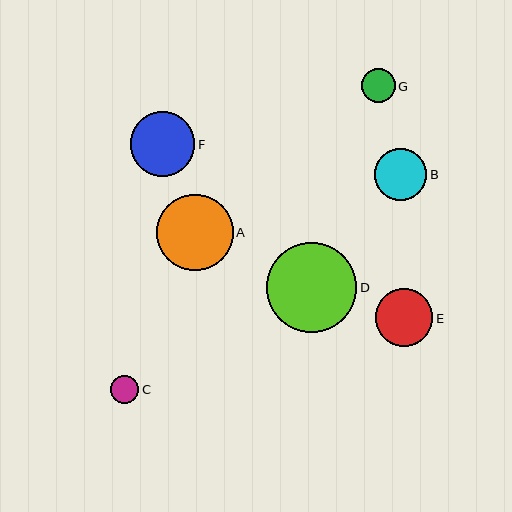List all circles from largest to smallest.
From largest to smallest: D, A, F, E, B, G, C.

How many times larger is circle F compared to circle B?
Circle F is approximately 1.2 times the size of circle B.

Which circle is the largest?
Circle D is the largest with a size of approximately 90 pixels.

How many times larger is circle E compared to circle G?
Circle E is approximately 1.7 times the size of circle G.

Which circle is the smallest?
Circle C is the smallest with a size of approximately 28 pixels.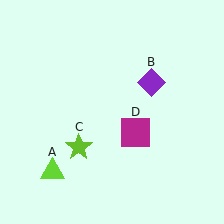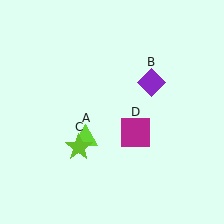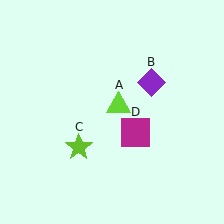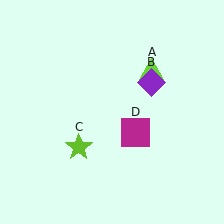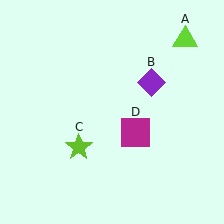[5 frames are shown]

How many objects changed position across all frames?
1 object changed position: lime triangle (object A).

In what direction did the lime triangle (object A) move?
The lime triangle (object A) moved up and to the right.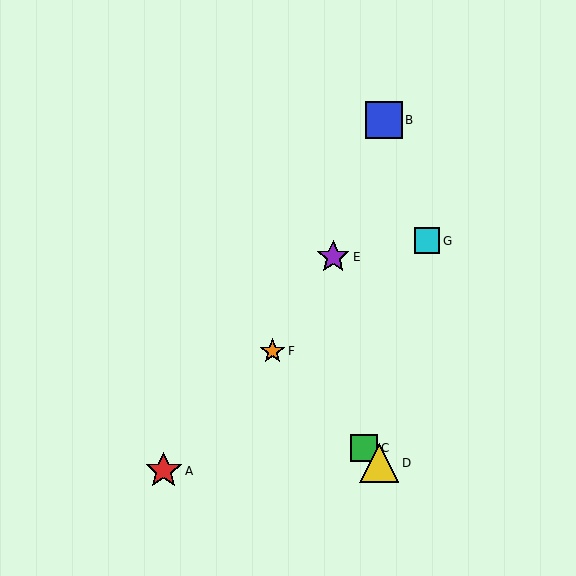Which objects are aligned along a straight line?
Objects C, D, F are aligned along a straight line.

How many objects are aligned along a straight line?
3 objects (C, D, F) are aligned along a straight line.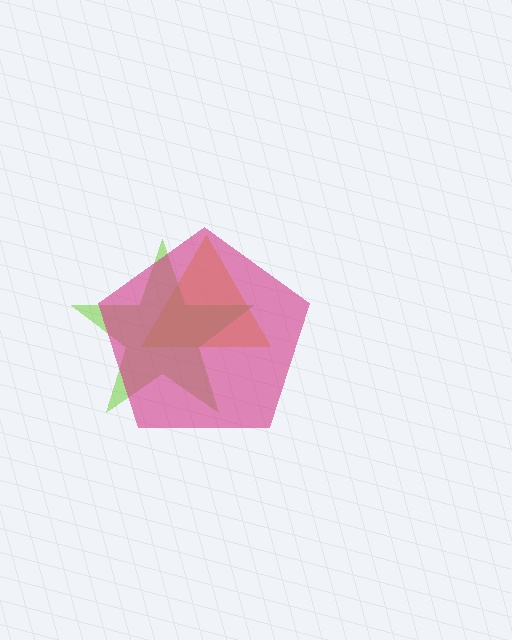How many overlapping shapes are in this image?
There are 3 overlapping shapes in the image.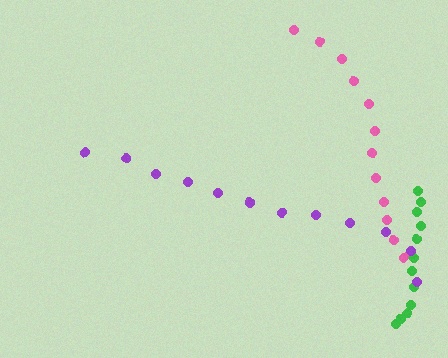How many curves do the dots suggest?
There are 3 distinct paths.